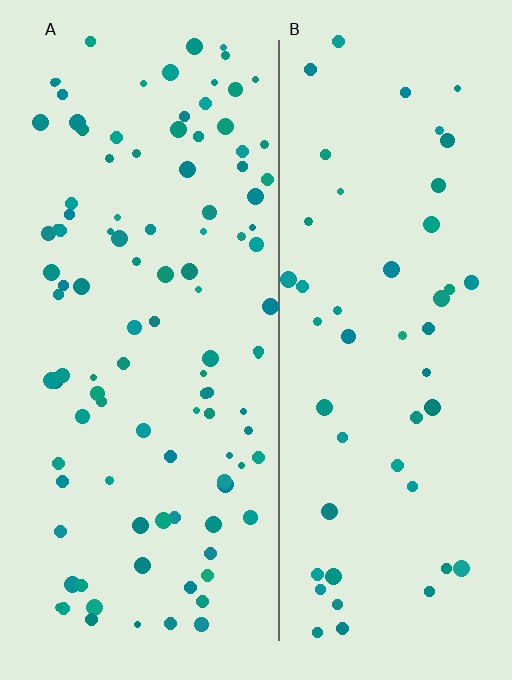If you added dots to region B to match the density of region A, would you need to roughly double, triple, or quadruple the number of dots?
Approximately double.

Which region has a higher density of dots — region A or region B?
A (the left).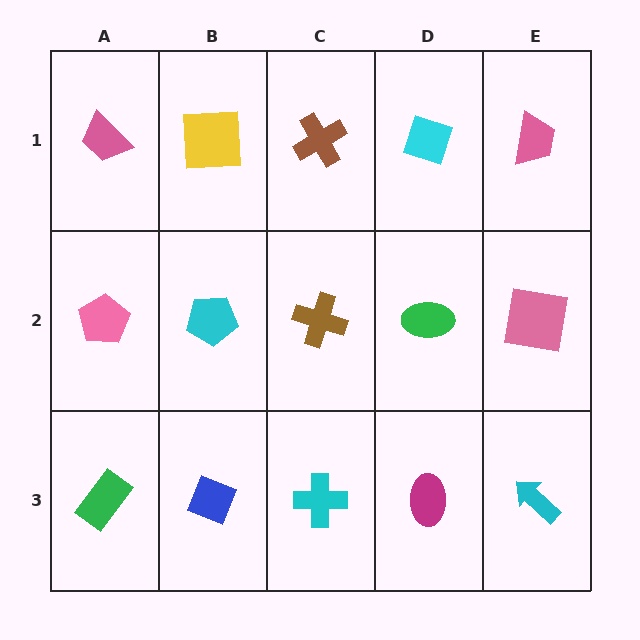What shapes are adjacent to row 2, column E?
A pink trapezoid (row 1, column E), a cyan arrow (row 3, column E), a green ellipse (row 2, column D).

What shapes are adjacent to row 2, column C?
A brown cross (row 1, column C), a cyan cross (row 3, column C), a cyan pentagon (row 2, column B), a green ellipse (row 2, column D).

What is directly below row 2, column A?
A green rectangle.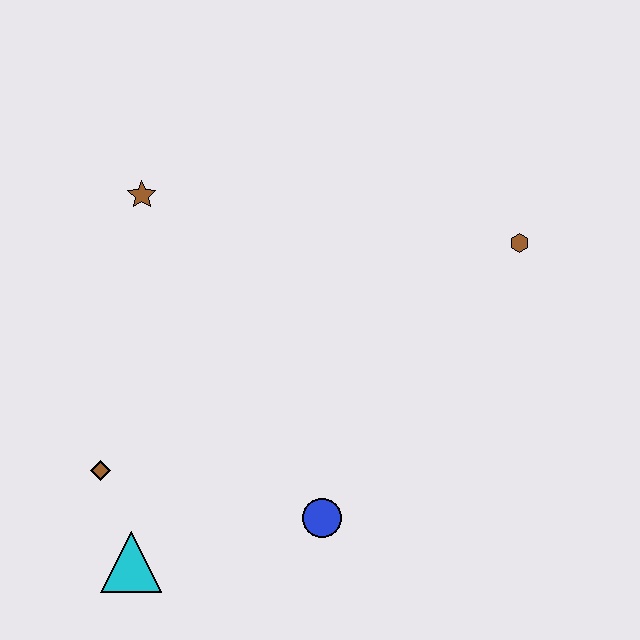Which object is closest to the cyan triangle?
The brown diamond is closest to the cyan triangle.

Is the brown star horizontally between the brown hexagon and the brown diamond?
Yes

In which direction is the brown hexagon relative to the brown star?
The brown hexagon is to the right of the brown star.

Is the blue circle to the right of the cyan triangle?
Yes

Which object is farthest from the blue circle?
The brown star is farthest from the blue circle.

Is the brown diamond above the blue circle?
Yes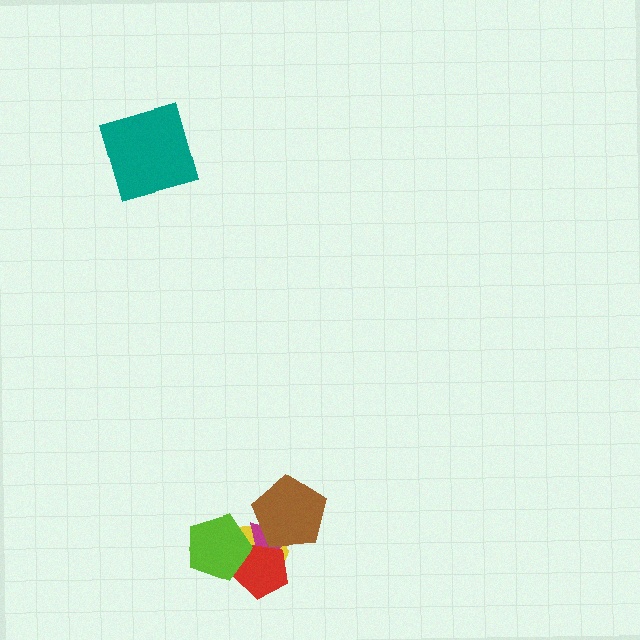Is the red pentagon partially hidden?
Yes, it is partially covered by another shape.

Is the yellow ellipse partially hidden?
Yes, it is partially covered by another shape.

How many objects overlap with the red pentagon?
3 objects overlap with the red pentagon.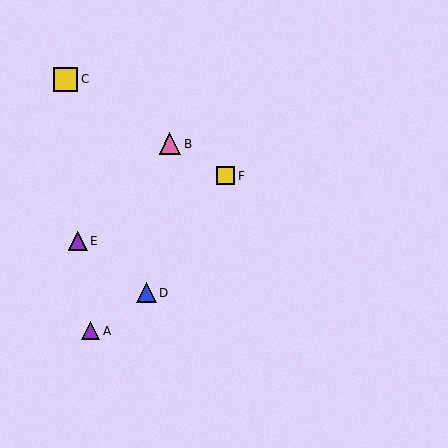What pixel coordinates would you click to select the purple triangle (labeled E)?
Click at (78, 241) to select the purple triangle E.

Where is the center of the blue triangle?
The center of the blue triangle is at (147, 293).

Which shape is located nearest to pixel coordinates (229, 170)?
The yellow square (labeled F) at (226, 176) is nearest to that location.